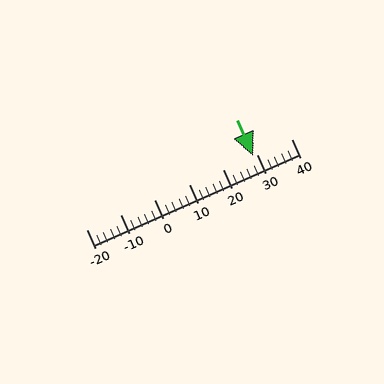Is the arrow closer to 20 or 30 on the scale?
The arrow is closer to 30.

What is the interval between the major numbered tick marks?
The major tick marks are spaced 10 units apart.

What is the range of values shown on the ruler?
The ruler shows values from -20 to 40.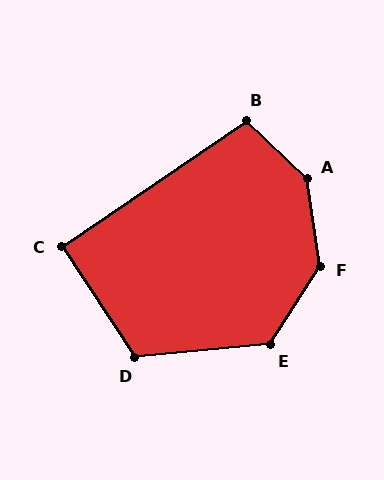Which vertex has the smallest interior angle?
C, at approximately 91 degrees.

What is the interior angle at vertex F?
Approximately 139 degrees (obtuse).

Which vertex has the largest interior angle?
A, at approximately 142 degrees.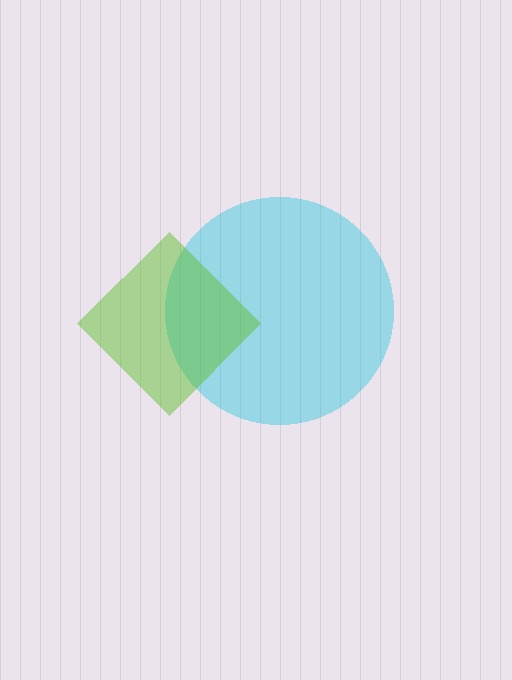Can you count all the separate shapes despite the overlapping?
Yes, there are 2 separate shapes.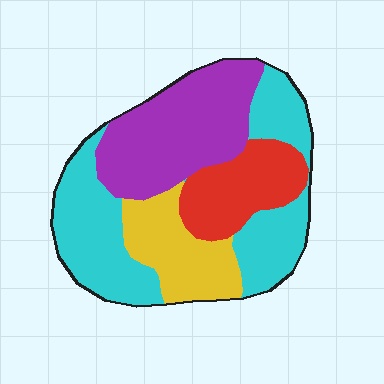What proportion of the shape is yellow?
Yellow takes up less than a quarter of the shape.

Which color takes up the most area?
Cyan, at roughly 40%.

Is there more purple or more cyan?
Cyan.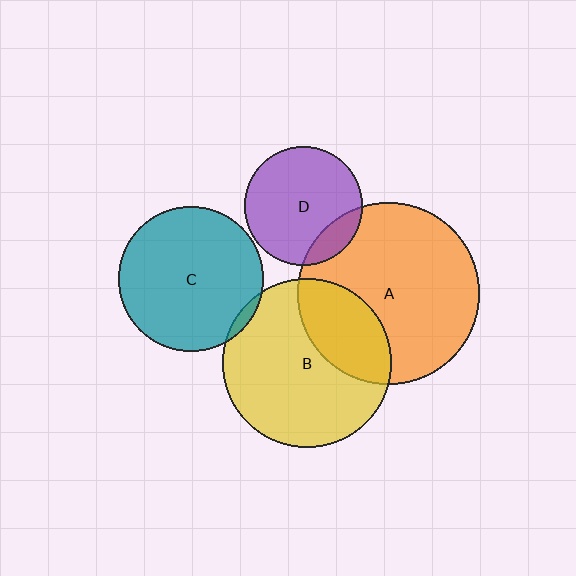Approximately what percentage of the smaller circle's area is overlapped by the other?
Approximately 30%.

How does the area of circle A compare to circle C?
Approximately 1.6 times.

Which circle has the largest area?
Circle A (orange).